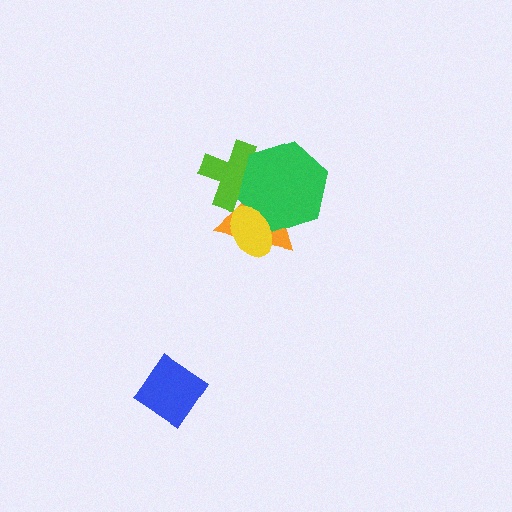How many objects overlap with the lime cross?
2 objects overlap with the lime cross.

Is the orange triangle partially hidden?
Yes, it is partially covered by another shape.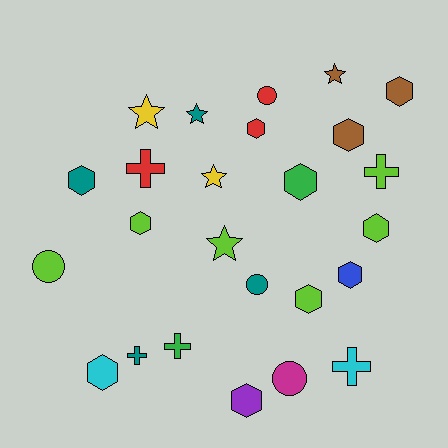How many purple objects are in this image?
There is 1 purple object.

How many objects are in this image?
There are 25 objects.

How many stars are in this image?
There are 5 stars.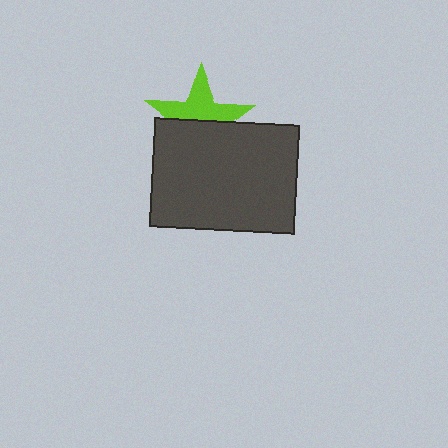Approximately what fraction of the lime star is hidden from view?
Roughly 47% of the lime star is hidden behind the dark gray rectangle.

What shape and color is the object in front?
The object in front is a dark gray rectangle.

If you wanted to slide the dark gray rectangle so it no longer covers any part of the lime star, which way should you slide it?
Slide it down — that is the most direct way to separate the two shapes.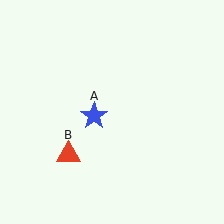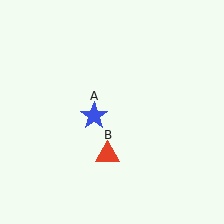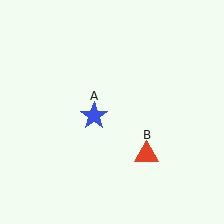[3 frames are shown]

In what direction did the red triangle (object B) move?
The red triangle (object B) moved right.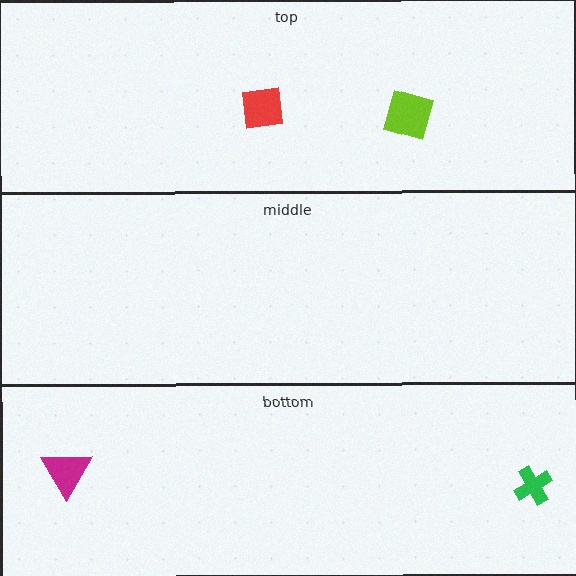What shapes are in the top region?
The red square, the lime square.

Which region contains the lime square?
The top region.